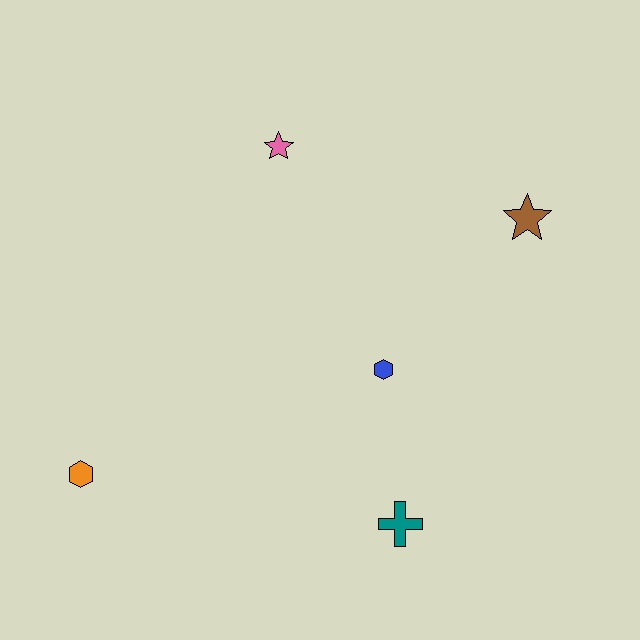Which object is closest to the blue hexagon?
The teal cross is closest to the blue hexagon.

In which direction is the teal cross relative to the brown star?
The teal cross is below the brown star.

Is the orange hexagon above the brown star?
No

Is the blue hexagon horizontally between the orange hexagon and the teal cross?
Yes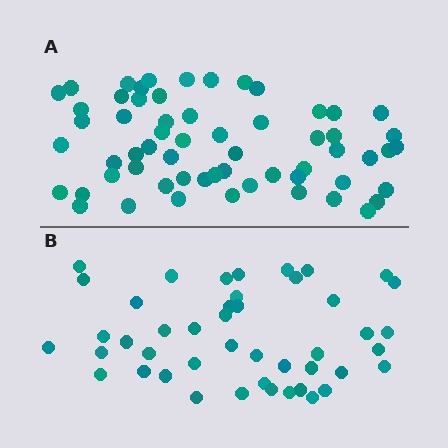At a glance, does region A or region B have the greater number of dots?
Region A (the top region) has more dots.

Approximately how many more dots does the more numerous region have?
Region A has approximately 15 more dots than region B.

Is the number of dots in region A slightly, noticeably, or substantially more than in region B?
Region A has noticeably more, but not dramatically so. The ratio is roughly 1.3 to 1.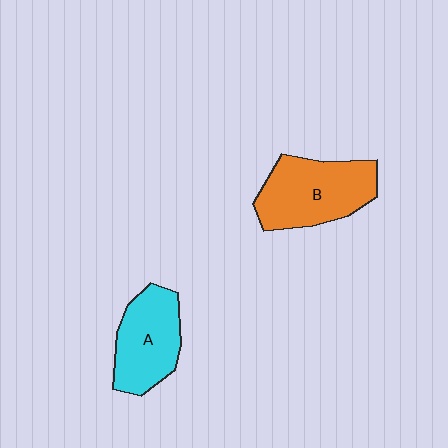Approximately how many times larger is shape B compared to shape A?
Approximately 1.2 times.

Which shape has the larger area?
Shape B (orange).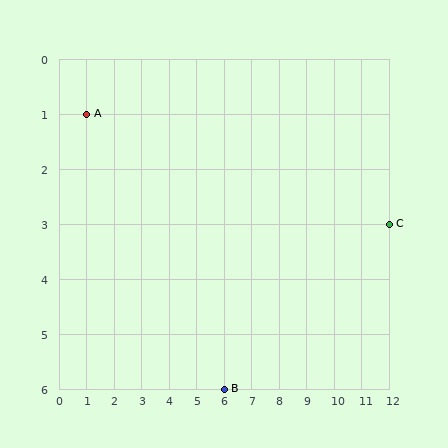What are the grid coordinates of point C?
Point C is at grid coordinates (12, 3).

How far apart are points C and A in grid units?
Points C and A are 11 columns and 2 rows apart (about 11.2 grid units diagonally).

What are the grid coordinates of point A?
Point A is at grid coordinates (1, 1).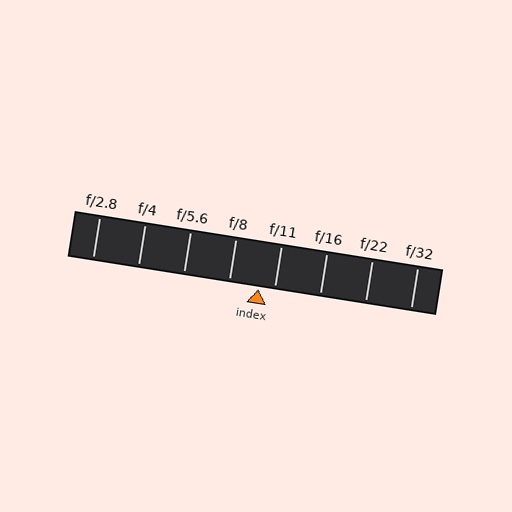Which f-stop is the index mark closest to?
The index mark is closest to f/11.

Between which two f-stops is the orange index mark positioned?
The index mark is between f/8 and f/11.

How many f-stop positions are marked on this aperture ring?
There are 8 f-stop positions marked.